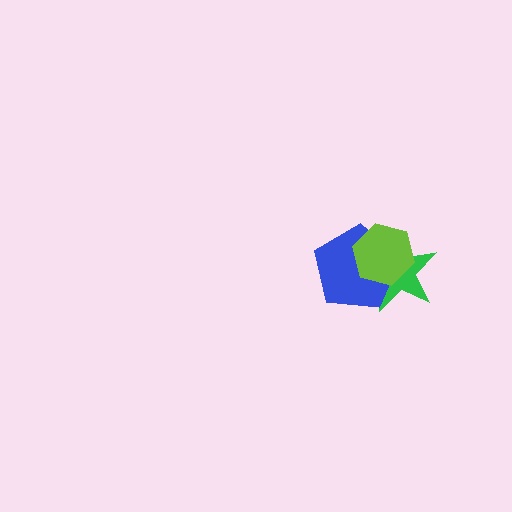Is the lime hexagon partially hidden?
No, no other shape covers it.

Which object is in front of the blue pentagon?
The lime hexagon is in front of the blue pentagon.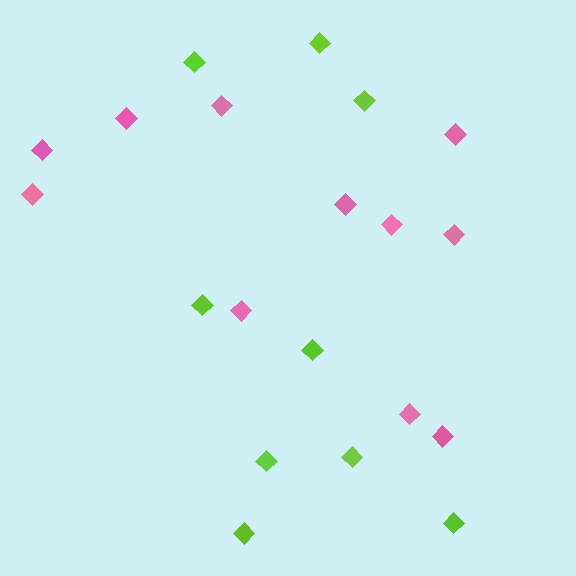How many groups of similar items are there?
There are 2 groups: one group of lime diamonds (9) and one group of pink diamonds (11).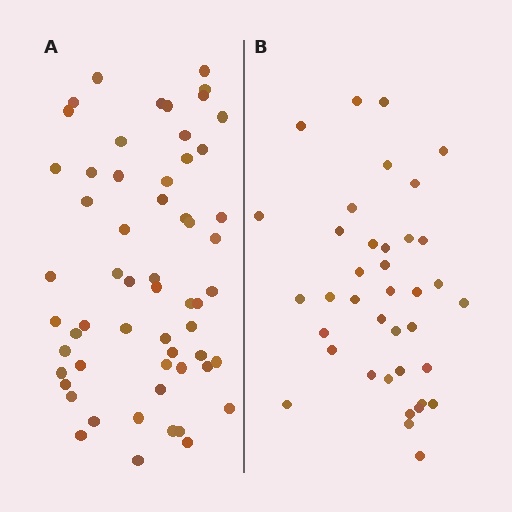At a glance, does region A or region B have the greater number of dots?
Region A (the left region) has more dots.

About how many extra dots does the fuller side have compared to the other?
Region A has approximately 20 more dots than region B.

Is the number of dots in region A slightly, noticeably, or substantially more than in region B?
Region A has substantially more. The ratio is roughly 1.5 to 1.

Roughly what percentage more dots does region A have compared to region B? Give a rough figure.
About 55% more.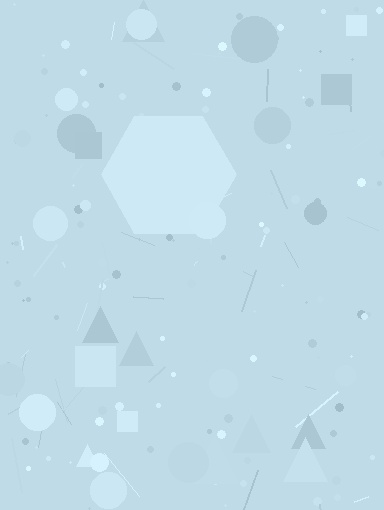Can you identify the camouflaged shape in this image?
The camouflaged shape is a hexagon.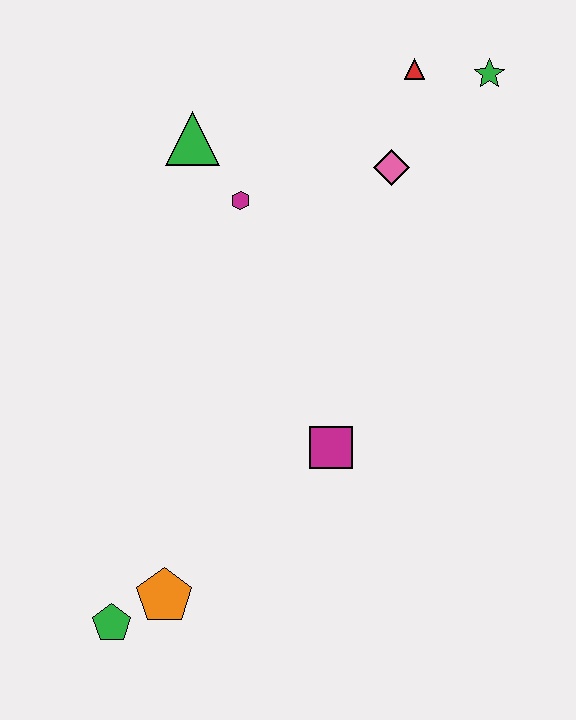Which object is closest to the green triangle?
The magenta hexagon is closest to the green triangle.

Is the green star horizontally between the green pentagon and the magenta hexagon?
No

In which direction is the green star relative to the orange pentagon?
The green star is above the orange pentagon.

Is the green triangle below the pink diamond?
No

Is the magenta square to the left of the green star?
Yes